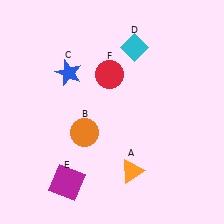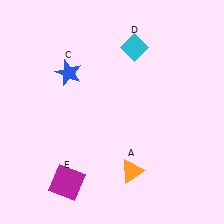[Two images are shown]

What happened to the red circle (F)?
The red circle (F) was removed in Image 2. It was in the top-left area of Image 1.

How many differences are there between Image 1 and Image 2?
There are 2 differences between the two images.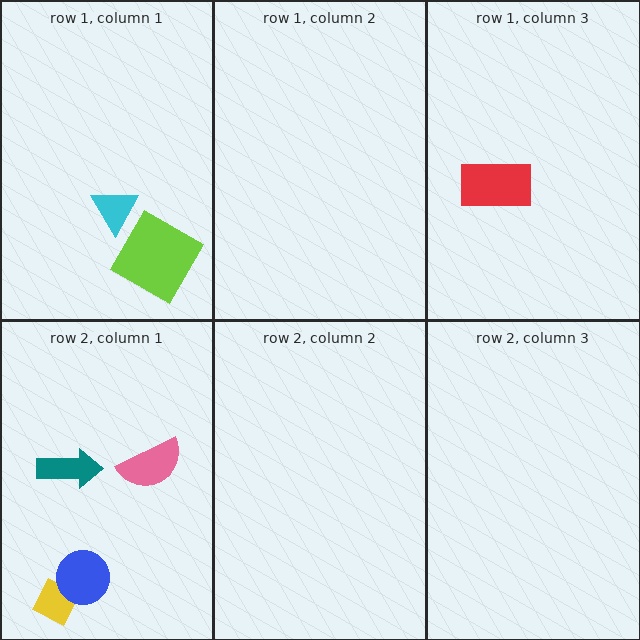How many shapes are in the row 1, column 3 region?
1.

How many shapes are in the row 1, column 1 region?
2.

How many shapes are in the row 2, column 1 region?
4.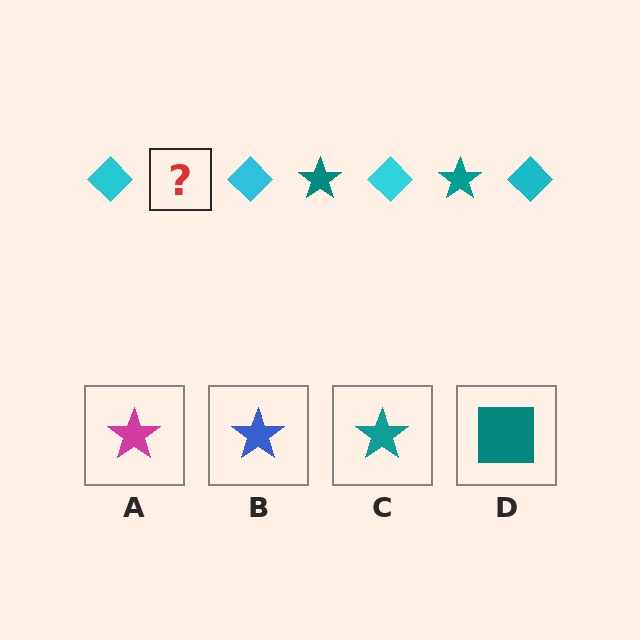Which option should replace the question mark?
Option C.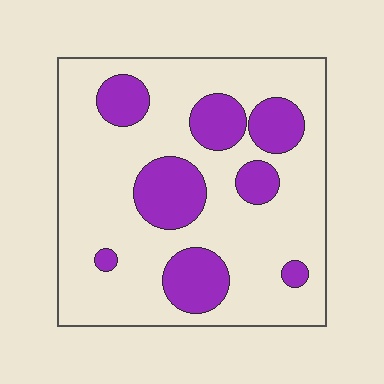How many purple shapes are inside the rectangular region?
8.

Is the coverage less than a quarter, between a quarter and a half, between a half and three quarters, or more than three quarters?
Less than a quarter.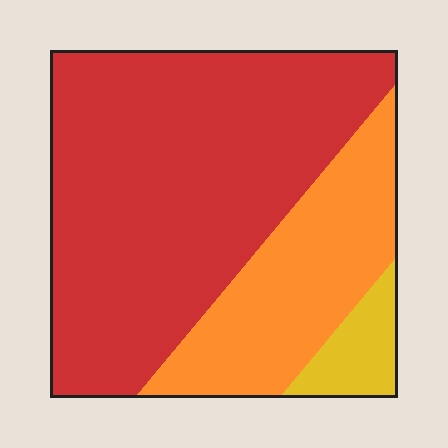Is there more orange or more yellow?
Orange.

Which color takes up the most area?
Red, at roughly 65%.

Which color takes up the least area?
Yellow, at roughly 5%.